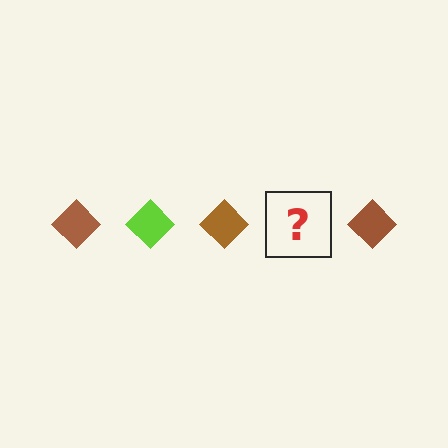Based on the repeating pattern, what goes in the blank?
The blank should be a lime diamond.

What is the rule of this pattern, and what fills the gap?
The rule is that the pattern cycles through brown, lime diamonds. The gap should be filled with a lime diamond.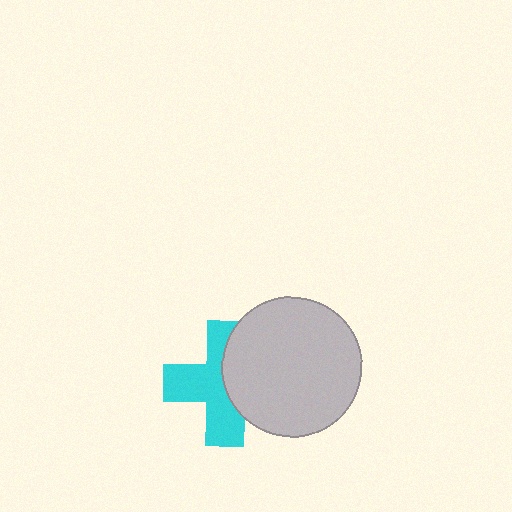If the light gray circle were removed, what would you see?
You would see the complete cyan cross.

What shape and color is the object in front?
The object in front is a light gray circle.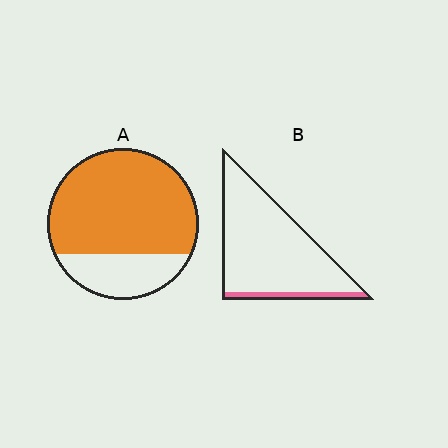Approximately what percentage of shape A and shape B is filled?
A is approximately 75% and B is approximately 10%.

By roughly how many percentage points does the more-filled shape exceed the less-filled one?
By roughly 65 percentage points (A over B).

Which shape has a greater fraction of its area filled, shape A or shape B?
Shape A.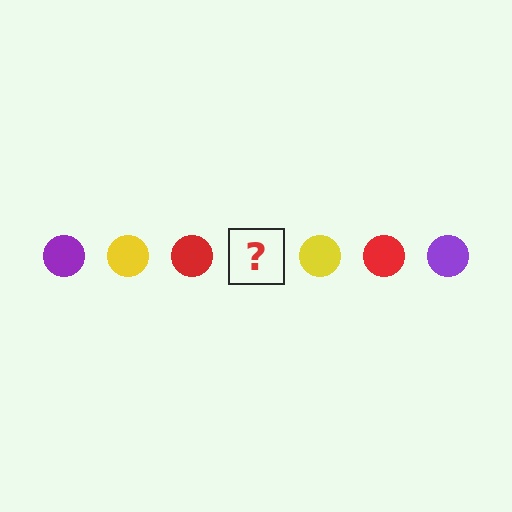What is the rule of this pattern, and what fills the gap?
The rule is that the pattern cycles through purple, yellow, red circles. The gap should be filled with a purple circle.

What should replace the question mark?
The question mark should be replaced with a purple circle.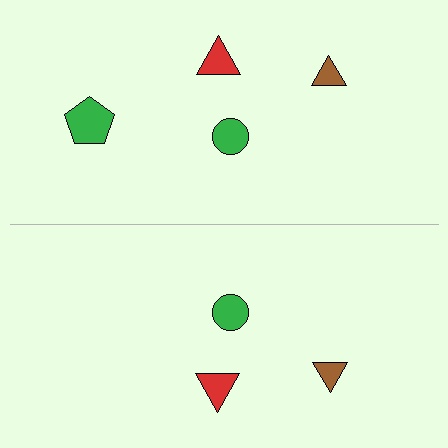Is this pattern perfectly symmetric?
No, the pattern is not perfectly symmetric. A green pentagon is missing from the bottom side.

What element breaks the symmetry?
A green pentagon is missing from the bottom side.